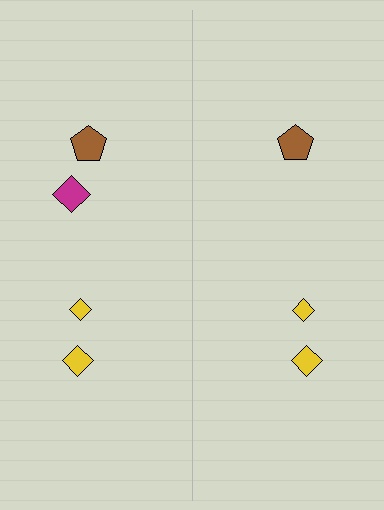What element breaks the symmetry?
A magenta diamond is missing from the right side.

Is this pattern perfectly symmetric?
No, the pattern is not perfectly symmetric. A magenta diamond is missing from the right side.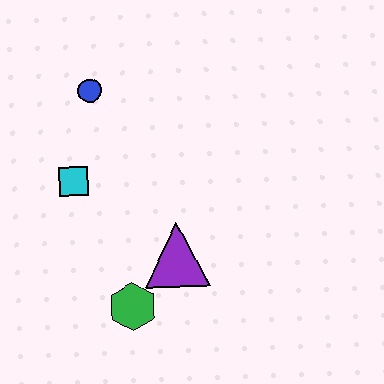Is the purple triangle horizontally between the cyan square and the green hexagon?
No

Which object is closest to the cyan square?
The blue circle is closest to the cyan square.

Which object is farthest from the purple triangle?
The blue circle is farthest from the purple triangle.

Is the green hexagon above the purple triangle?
No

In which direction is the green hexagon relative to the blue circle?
The green hexagon is below the blue circle.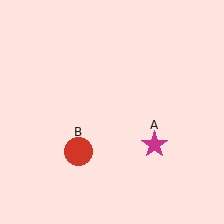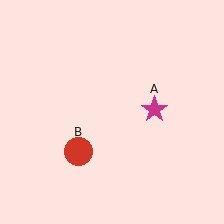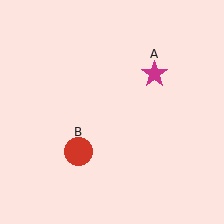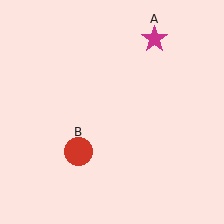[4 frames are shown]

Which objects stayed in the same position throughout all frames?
Red circle (object B) remained stationary.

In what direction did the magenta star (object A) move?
The magenta star (object A) moved up.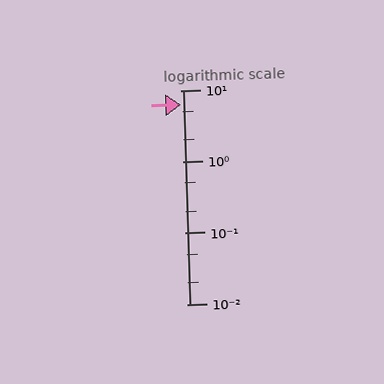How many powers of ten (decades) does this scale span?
The scale spans 3 decades, from 0.01 to 10.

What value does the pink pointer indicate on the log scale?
The pointer indicates approximately 6.2.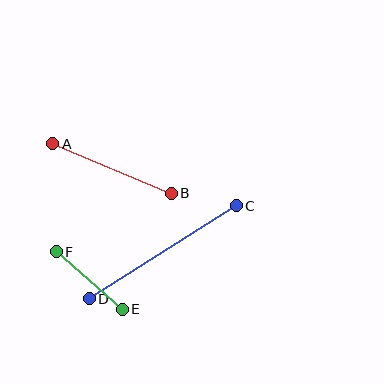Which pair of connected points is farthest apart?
Points C and D are farthest apart.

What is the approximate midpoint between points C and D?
The midpoint is at approximately (163, 252) pixels.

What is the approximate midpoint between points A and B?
The midpoint is at approximately (112, 169) pixels.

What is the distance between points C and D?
The distance is approximately 174 pixels.